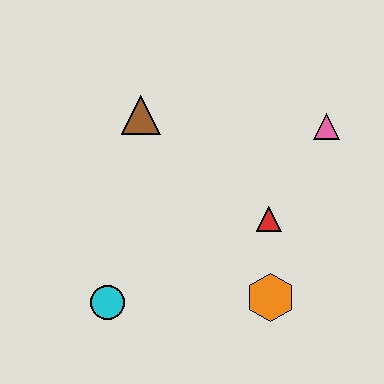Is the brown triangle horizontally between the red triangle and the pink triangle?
No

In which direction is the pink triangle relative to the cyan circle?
The pink triangle is to the right of the cyan circle.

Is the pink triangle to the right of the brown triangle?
Yes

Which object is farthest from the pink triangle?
The cyan circle is farthest from the pink triangle.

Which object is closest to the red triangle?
The orange hexagon is closest to the red triangle.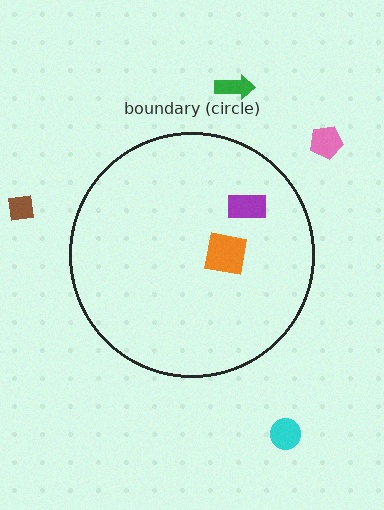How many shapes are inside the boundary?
2 inside, 4 outside.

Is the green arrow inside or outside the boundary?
Outside.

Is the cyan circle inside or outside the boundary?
Outside.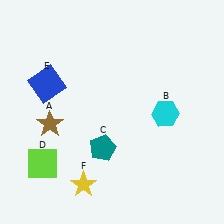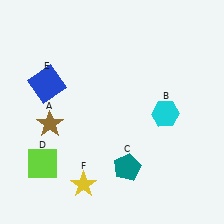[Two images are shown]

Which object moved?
The teal pentagon (C) moved right.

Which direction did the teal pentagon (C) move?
The teal pentagon (C) moved right.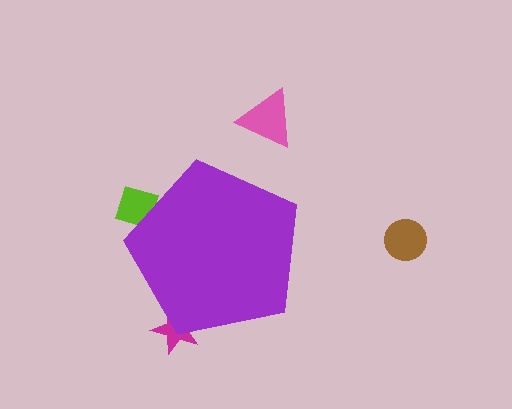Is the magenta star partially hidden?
Yes, the magenta star is partially hidden behind the purple pentagon.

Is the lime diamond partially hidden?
Yes, the lime diamond is partially hidden behind the purple pentagon.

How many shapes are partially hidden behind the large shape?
2 shapes are partially hidden.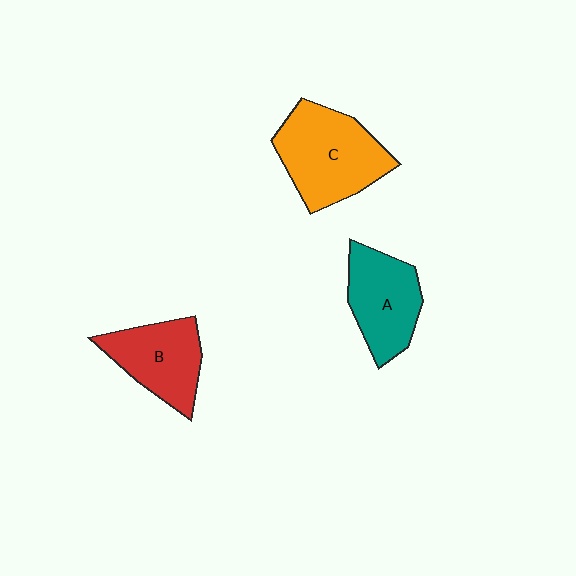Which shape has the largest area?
Shape C (orange).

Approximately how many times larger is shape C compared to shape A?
Approximately 1.3 times.